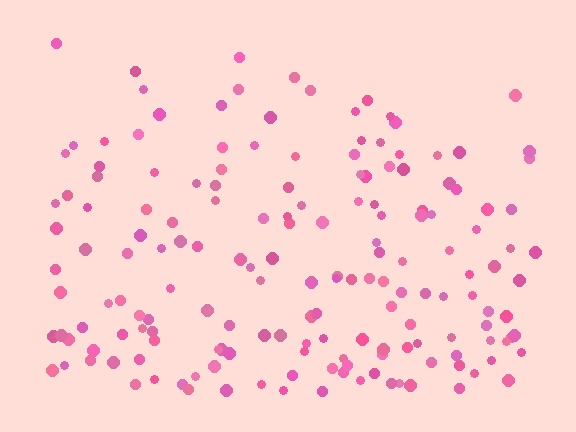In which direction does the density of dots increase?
From top to bottom, with the bottom side densest.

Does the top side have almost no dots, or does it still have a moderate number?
Still a moderate number, just noticeably fewer than the bottom.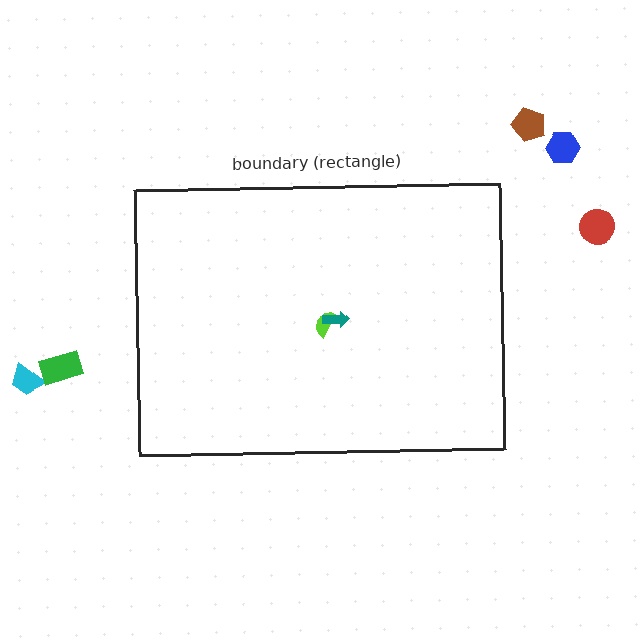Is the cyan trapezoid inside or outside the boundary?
Outside.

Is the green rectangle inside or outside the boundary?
Outside.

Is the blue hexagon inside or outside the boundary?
Outside.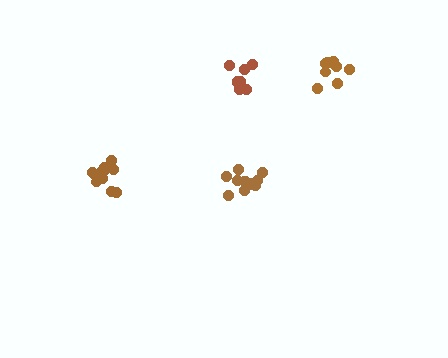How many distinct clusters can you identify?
There are 4 distinct clusters.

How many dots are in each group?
Group 1: 11 dots, Group 2: 9 dots, Group 3: 12 dots, Group 4: 8 dots (40 total).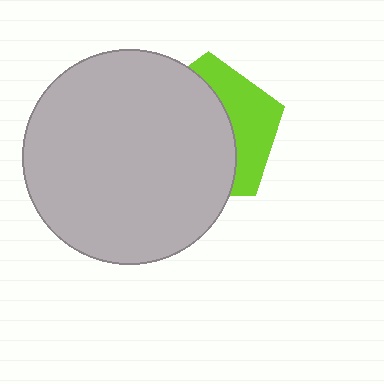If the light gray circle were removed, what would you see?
You would see the complete lime pentagon.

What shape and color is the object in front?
The object in front is a light gray circle.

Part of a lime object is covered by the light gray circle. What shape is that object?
It is a pentagon.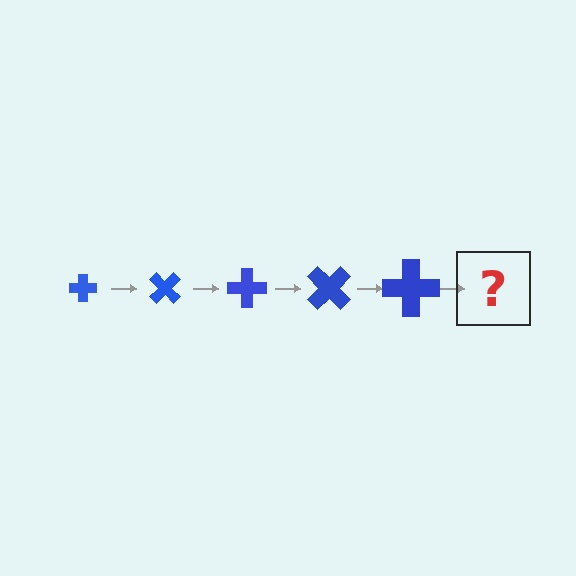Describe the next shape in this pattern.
It should be a cross, larger than the previous one and rotated 225 degrees from the start.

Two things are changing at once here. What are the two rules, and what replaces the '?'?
The two rules are that the cross grows larger each step and it rotates 45 degrees each step. The '?' should be a cross, larger than the previous one and rotated 225 degrees from the start.